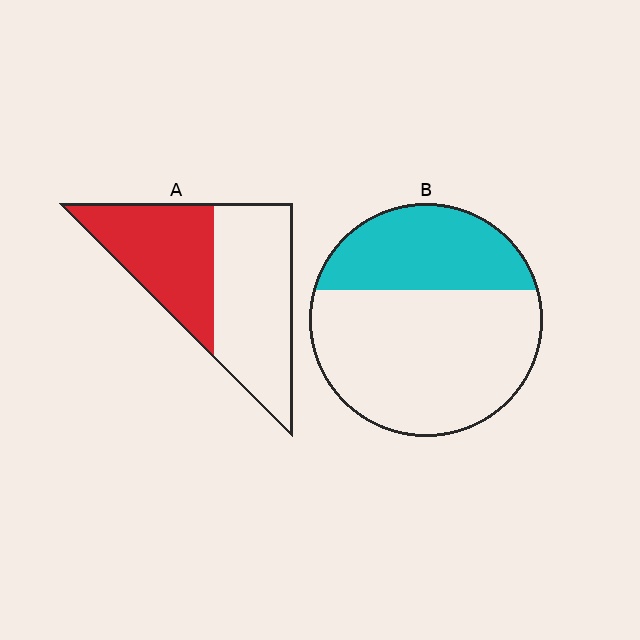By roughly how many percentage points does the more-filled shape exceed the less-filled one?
By roughly 10 percentage points (A over B).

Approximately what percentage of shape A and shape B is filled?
A is approximately 45% and B is approximately 35%.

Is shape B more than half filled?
No.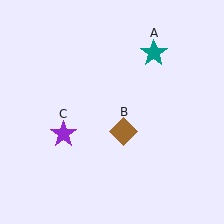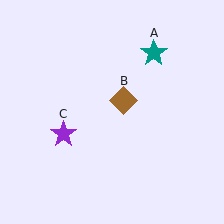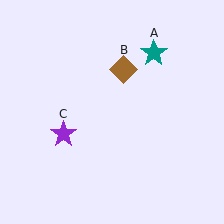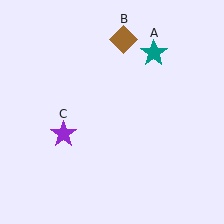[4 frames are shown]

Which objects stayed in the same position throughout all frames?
Teal star (object A) and purple star (object C) remained stationary.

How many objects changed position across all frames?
1 object changed position: brown diamond (object B).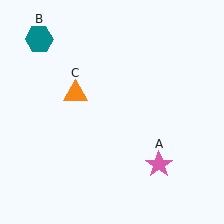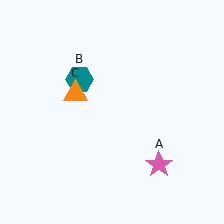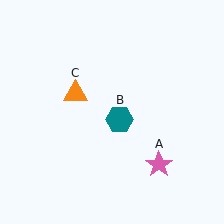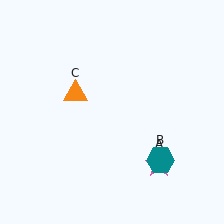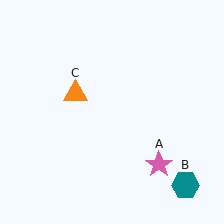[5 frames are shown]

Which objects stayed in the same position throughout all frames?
Pink star (object A) and orange triangle (object C) remained stationary.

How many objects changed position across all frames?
1 object changed position: teal hexagon (object B).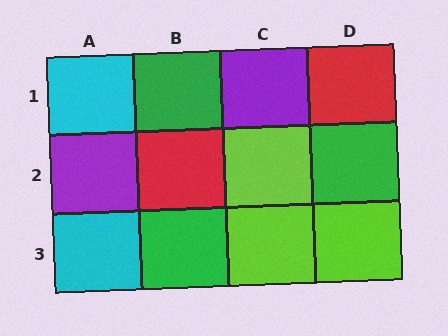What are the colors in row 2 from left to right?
Purple, red, lime, green.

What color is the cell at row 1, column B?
Green.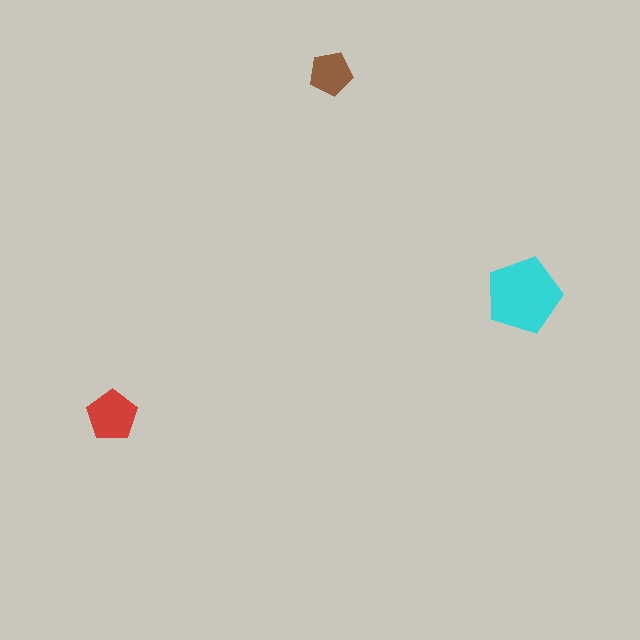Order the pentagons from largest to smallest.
the cyan one, the red one, the brown one.